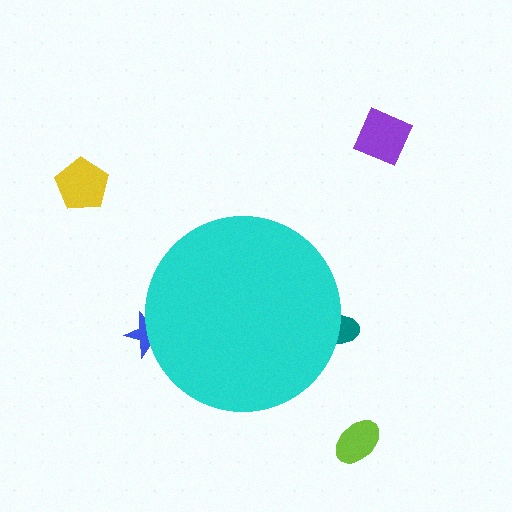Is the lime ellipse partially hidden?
No, the lime ellipse is fully visible.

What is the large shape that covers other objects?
A cyan circle.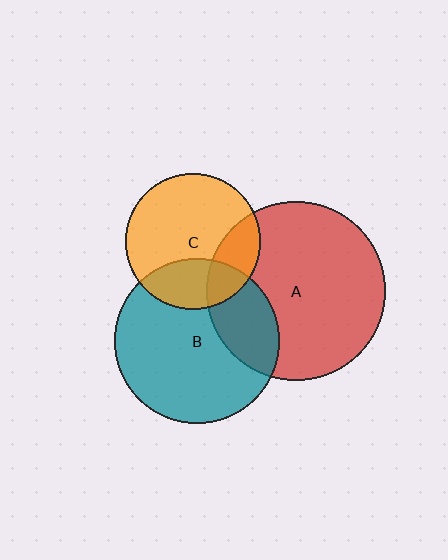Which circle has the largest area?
Circle A (red).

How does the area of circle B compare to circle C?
Approximately 1.5 times.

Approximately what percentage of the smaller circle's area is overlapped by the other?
Approximately 25%.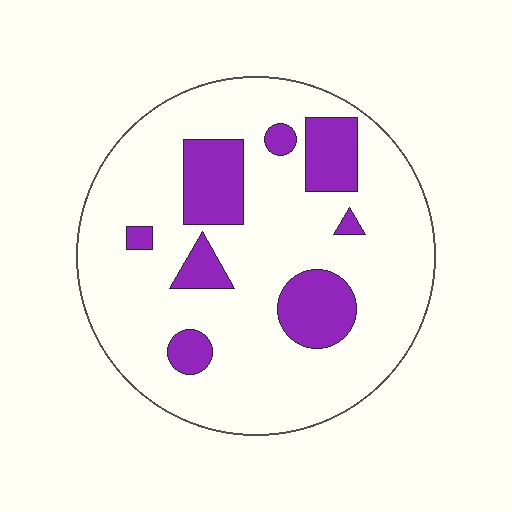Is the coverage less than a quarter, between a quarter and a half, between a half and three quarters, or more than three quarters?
Less than a quarter.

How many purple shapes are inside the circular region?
8.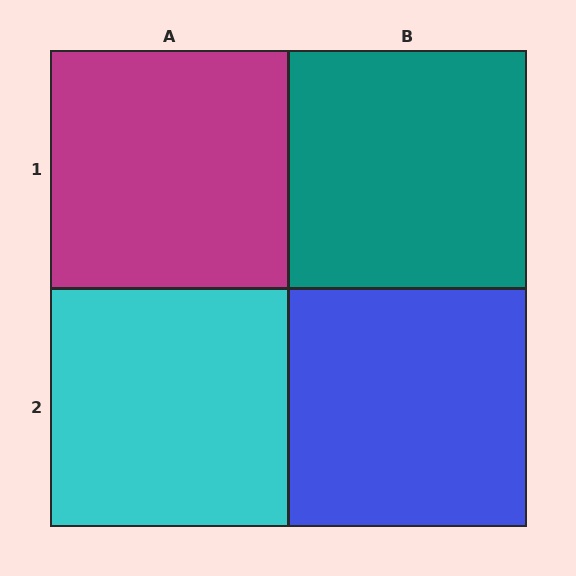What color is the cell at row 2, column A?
Cyan.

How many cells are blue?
1 cell is blue.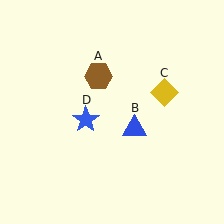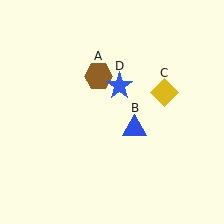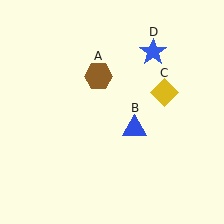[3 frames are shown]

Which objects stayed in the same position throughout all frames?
Brown hexagon (object A) and blue triangle (object B) and yellow diamond (object C) remained stationary.